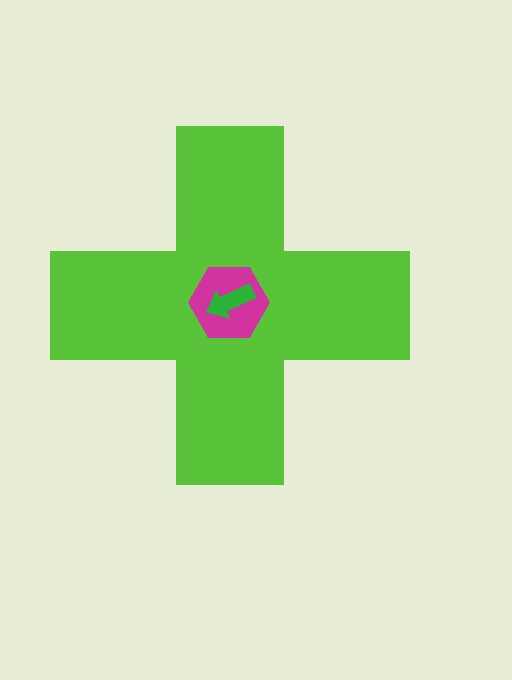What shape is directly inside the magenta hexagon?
The green arrow.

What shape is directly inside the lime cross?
The magenta hexagon.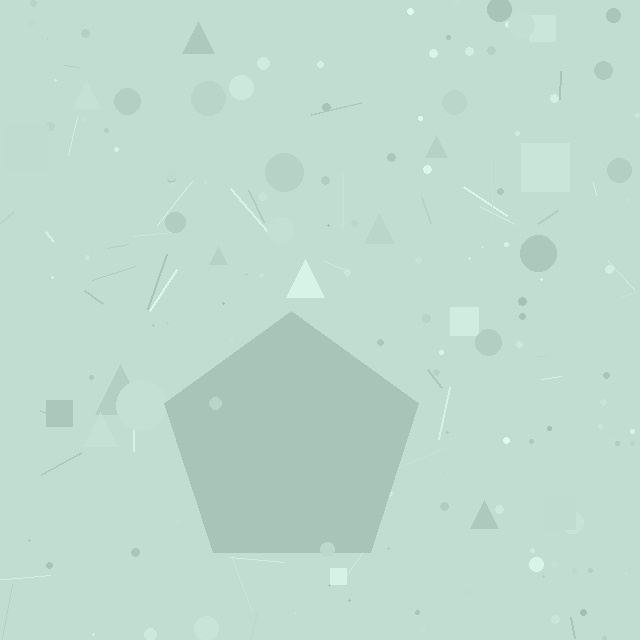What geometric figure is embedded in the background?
A pentagon is embedded in the background.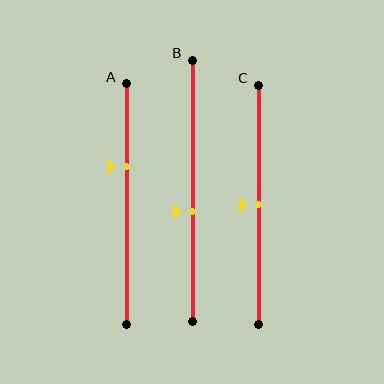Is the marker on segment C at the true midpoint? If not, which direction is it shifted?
Yes, the marker on segment C is at the true midpoint.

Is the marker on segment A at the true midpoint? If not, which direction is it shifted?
No, the marker on segment A is shifted upward by about 16% of the segment length.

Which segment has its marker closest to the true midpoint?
Segment C has its marker closest to the true midpoint.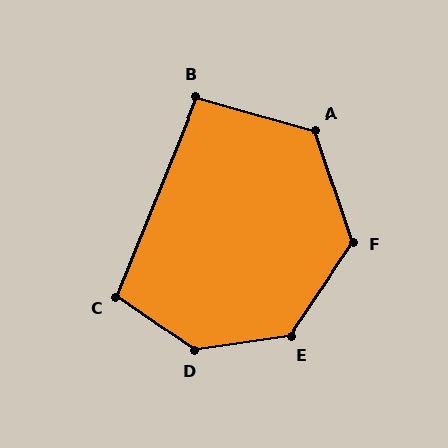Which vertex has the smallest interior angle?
B, at approximately 96 degrees.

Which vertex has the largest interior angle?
D, at approximately 137 degrees.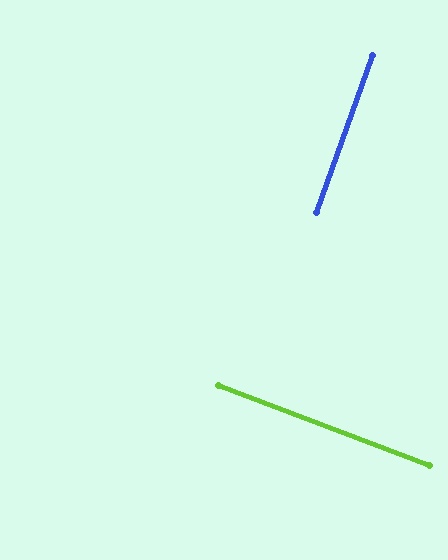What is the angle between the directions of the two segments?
Approximately 89 degrees.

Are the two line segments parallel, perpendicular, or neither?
Perpendicular — they meet at approximately 89°.